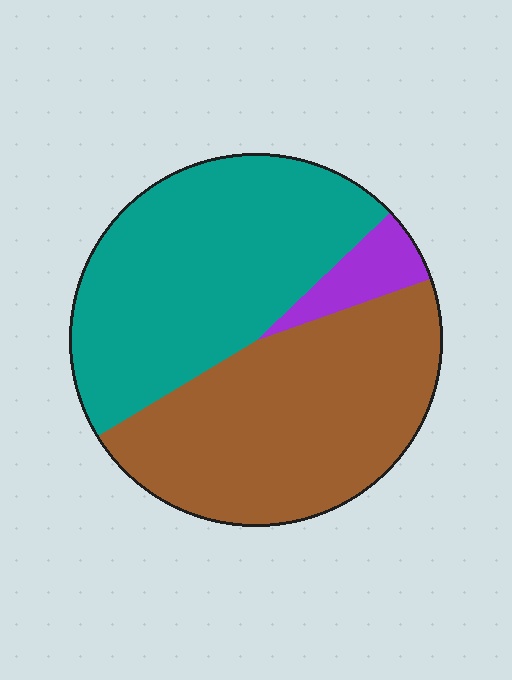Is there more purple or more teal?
Teal.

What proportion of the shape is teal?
Teal takes up about one half (1/2) of the shape.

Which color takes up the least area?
Purple, at roughly 5%.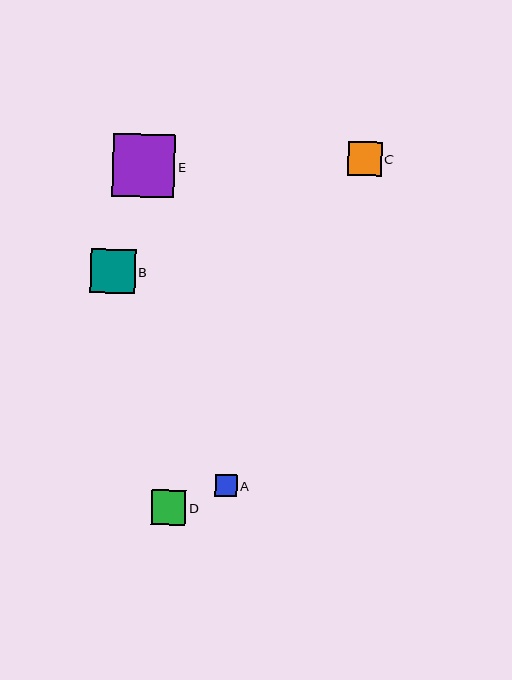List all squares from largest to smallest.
From largest to smallest: E, B, D, C, A.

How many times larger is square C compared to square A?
Square C is approximately 1.6 times the size of square A.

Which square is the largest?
Square E is the largest with a size of approximately 63 pixels.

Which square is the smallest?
Square A is the smallest with a size of approximately 22 pixels.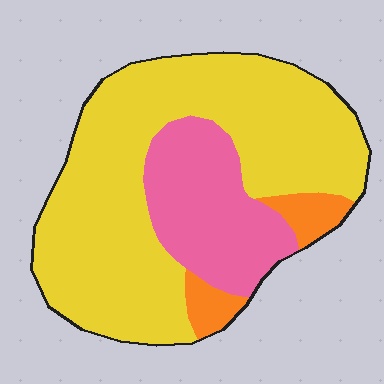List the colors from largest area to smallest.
From largest to smallest: yellow, pink, orange.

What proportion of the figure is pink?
Pink covers roughly 25% of the figure.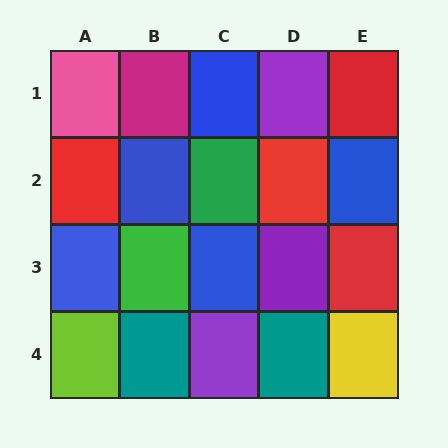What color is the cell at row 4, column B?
Teal.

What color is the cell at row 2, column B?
Blue.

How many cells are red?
4 cells are red.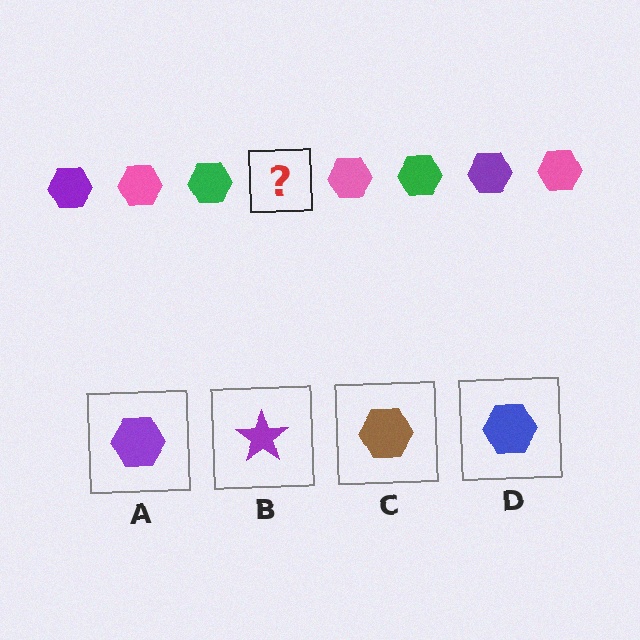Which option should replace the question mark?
Option A.